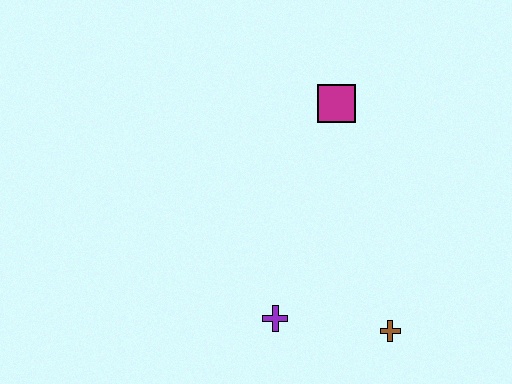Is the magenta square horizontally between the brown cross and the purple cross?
Yes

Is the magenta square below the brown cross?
No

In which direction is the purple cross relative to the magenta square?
The purple cross is below the magenta square.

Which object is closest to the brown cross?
The purple cross is closest to the brown cross.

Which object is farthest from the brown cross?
The magenta square is farthest from the brown cross.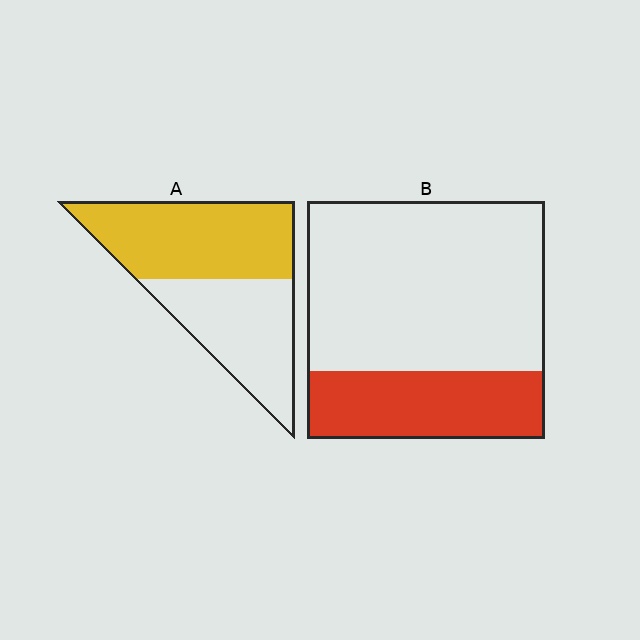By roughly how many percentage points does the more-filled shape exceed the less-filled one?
By roughly 25 percentage points (A over B).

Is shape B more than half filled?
No.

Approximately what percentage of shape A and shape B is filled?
A is approximately 55% and B is approximately 30%.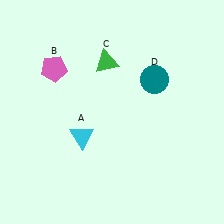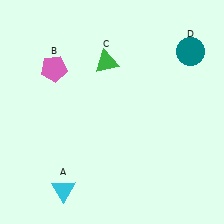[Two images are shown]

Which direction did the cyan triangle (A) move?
The cyan triangle (A) moved down.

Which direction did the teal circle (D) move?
The teal circle (D) moved right.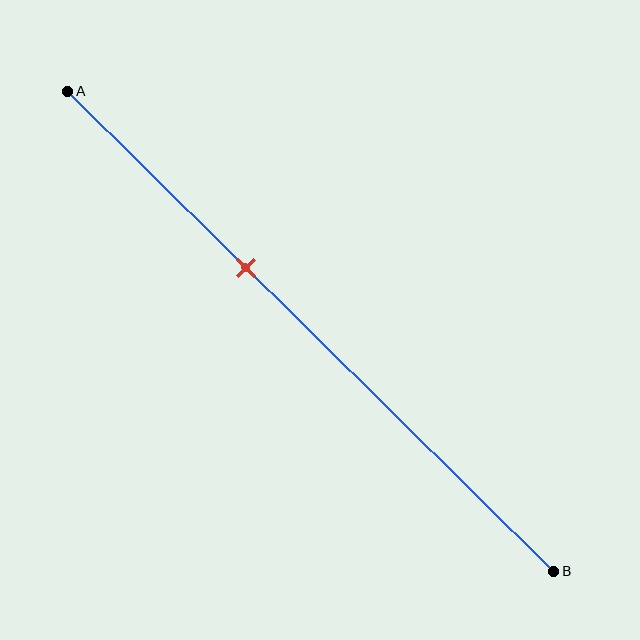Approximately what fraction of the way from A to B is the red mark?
The red mark is approximately 35% of the way from A to B.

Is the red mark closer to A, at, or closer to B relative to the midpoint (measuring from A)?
The red mark is closer to point A than the midpoint of segment AB.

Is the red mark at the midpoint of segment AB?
No, the mark is at about 35% from A, not at the 50% midpoint.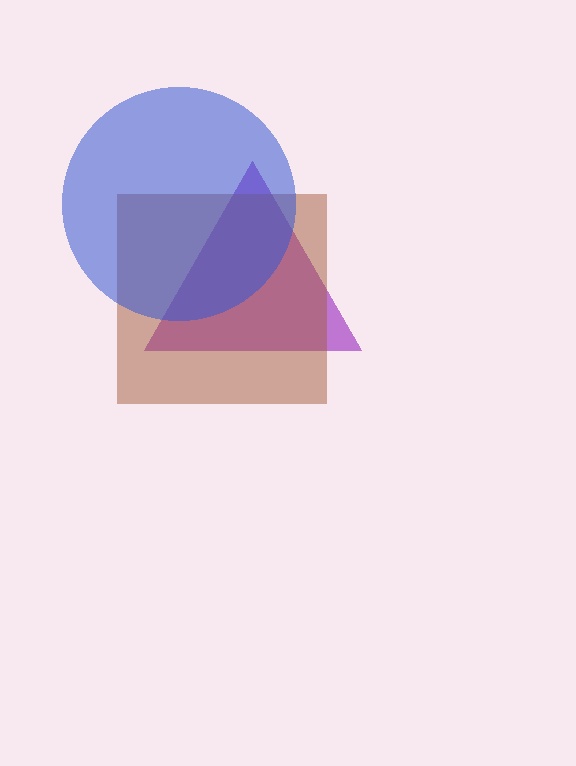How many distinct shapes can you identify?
There are 3 distinct shapes: a purple triangle, a brown square, a blue circle.